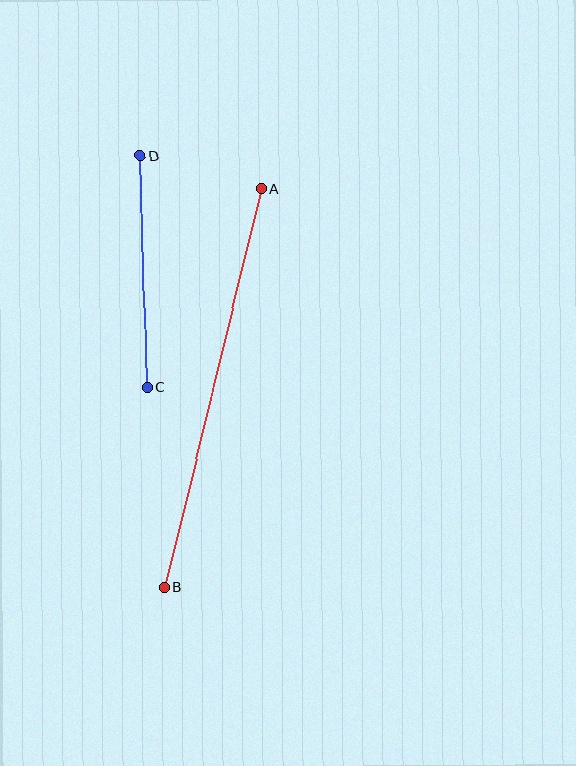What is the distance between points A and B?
The distance is approximately 409 pixels.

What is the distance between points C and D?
The distance is approximately 232 pixels.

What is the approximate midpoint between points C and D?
The midpoint is at approximately (144, 271) pixels.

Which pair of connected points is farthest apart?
Points A and B are farthest apart.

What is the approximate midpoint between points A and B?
The midpoint is at approximately (213, 388) pixels.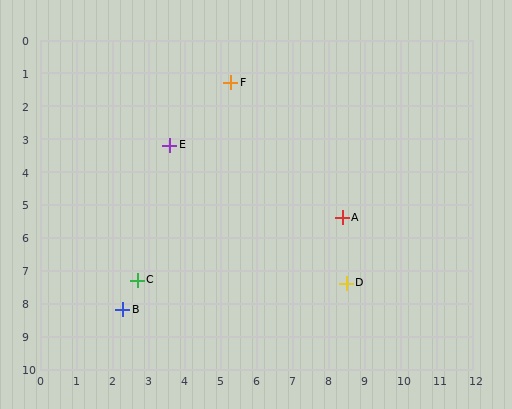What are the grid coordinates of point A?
Point A is at approximately (8.4, 5.4).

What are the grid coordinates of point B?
Point B is at approximately (2.3, 8.2).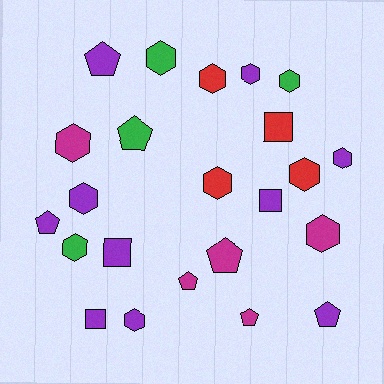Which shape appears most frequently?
Hexagon, with 12 objects.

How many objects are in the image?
There are 23 objects.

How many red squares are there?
There is 1 red square.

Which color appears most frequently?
Purple, with 10 objects.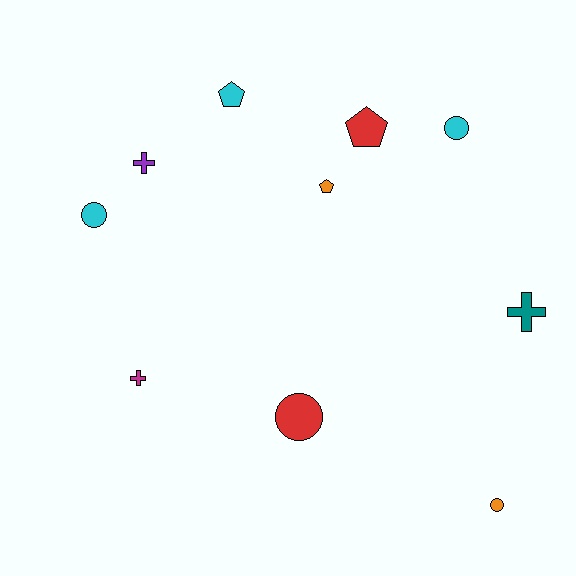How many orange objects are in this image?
There are 2 orange objects.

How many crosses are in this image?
There are 3 crosses.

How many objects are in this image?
There are 10 objects.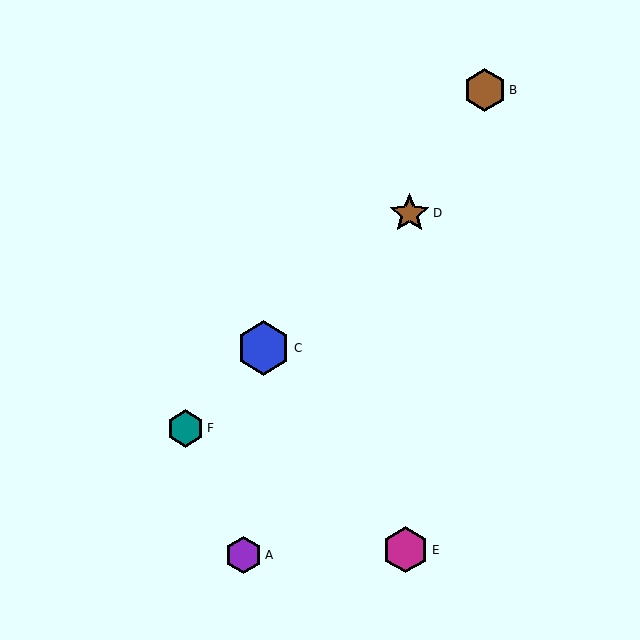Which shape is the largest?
The blue hexagon (labeled C) is the largest.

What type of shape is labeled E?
Shape E is a magenta hexagon.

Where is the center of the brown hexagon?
The center of the brown hexagon is at (485, 90).